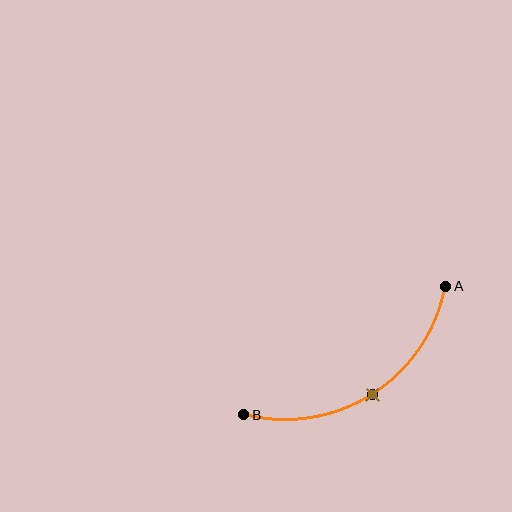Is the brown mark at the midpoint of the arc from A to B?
Yes. The brown mark lies on the arc at equal arc-length from both A and B — it is the arc midpoint.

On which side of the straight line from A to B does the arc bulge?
The arc bulges below the straight line connecting A and B.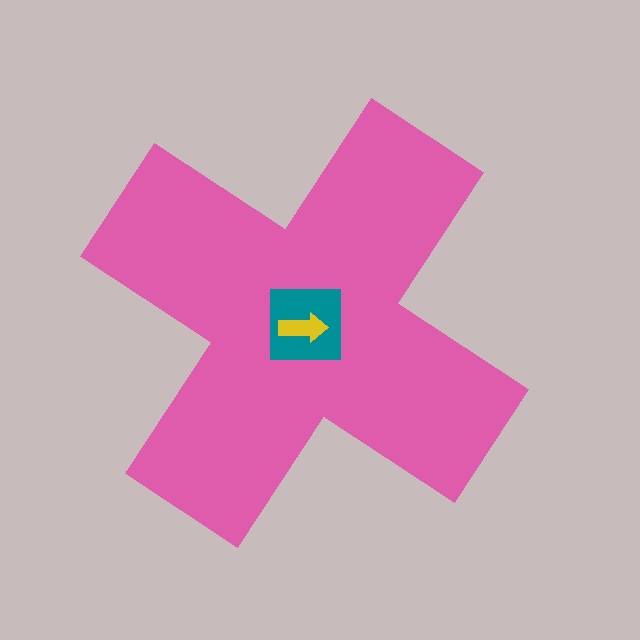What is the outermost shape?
The pink cross.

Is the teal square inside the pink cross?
Yes.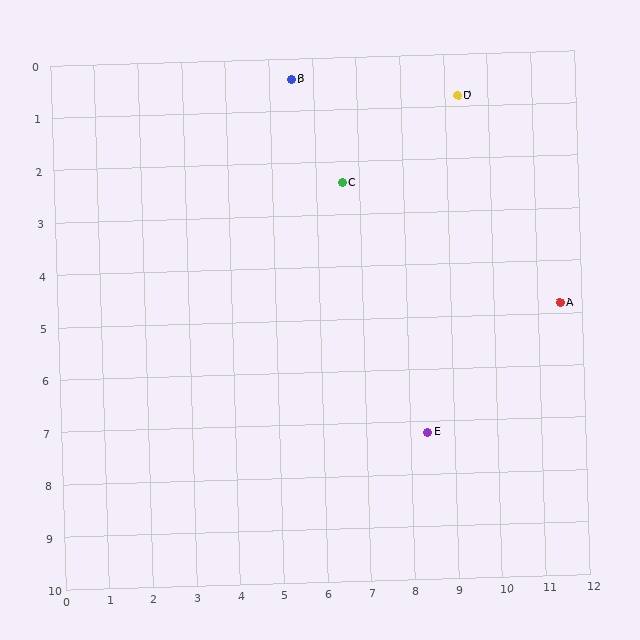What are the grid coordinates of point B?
Point B is at approximately (5.5, 0.4).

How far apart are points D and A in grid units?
Points D and A are about 4.6 grid units apart.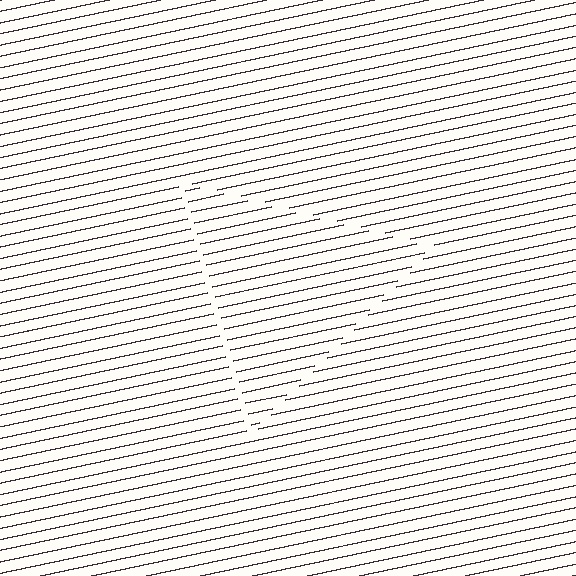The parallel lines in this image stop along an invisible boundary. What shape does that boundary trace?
An illusory triangle. The interior of the shape contains the same grating, shifted by half a period — the contour is defined by the phase discontinuity where line-ends from the inner and outer gratings abut.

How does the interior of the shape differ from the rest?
The interior of the shape contains the same grating, shifted by half a period — the contour is defined by the phase discontinuity where line-ends from the inner and outer gratings abut.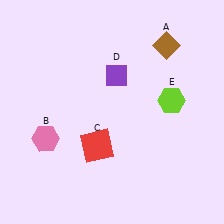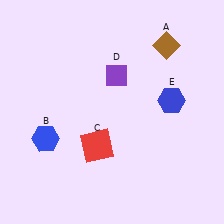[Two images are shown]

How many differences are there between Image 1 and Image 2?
There are 2 differences between the two images.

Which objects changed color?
B changed from pink to blue. E changed from lime to blue.